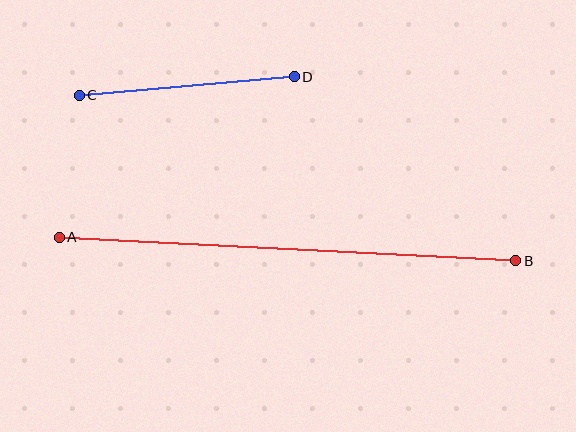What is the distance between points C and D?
The distance is approximately 216 pixels.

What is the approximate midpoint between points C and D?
The midpoint is at approximately (187, 86) pixels.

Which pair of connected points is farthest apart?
Points A and B are farthest apart.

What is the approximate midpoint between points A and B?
The midpoint is at approximately (287, 249) pixels.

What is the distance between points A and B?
The distance is approximately 457 pixels.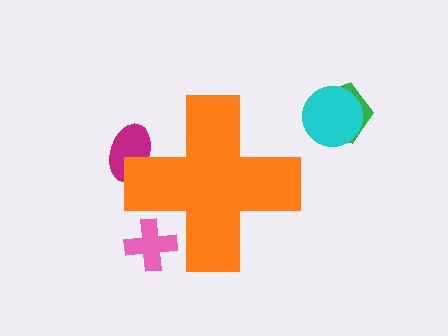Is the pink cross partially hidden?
Yes, the pink cross is partially hidden behind the orange cross.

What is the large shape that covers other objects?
An orange cross.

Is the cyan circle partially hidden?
No, the cyan circle is fully visible.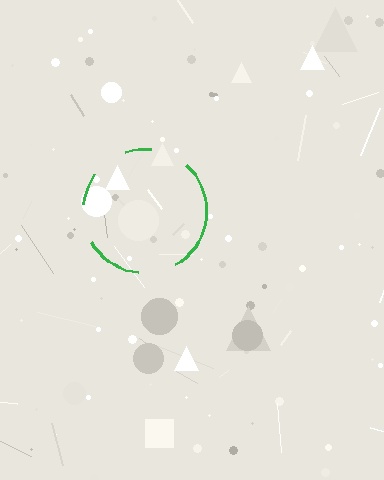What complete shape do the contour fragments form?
The contour fragments form a circle.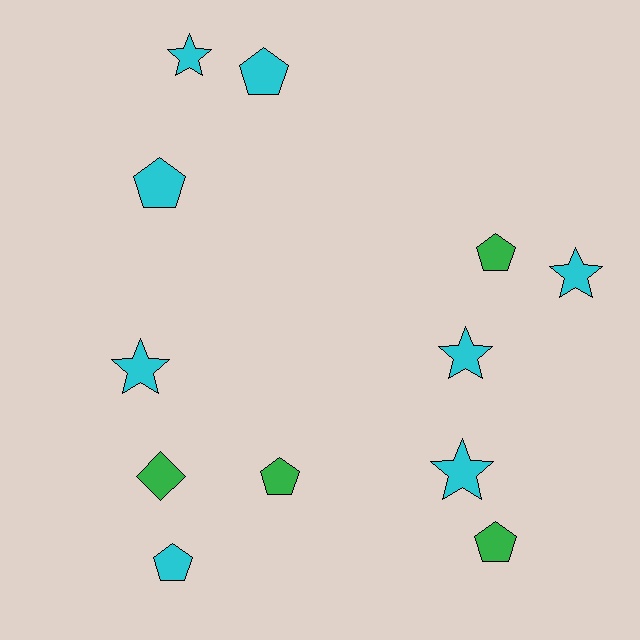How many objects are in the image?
There are 12 objects.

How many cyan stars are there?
There are 5 cyan stars.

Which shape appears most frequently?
Pentagon, with 6 objects.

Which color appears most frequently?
Cyan, with 8 objects.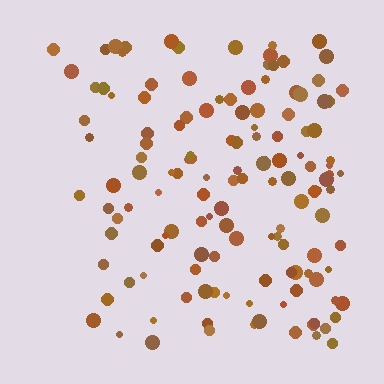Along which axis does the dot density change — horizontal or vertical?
Horizontal.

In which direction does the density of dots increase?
From left to right, with the right side densest.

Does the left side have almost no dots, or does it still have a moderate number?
Still a moderate number, just noticeably fewer than the right.